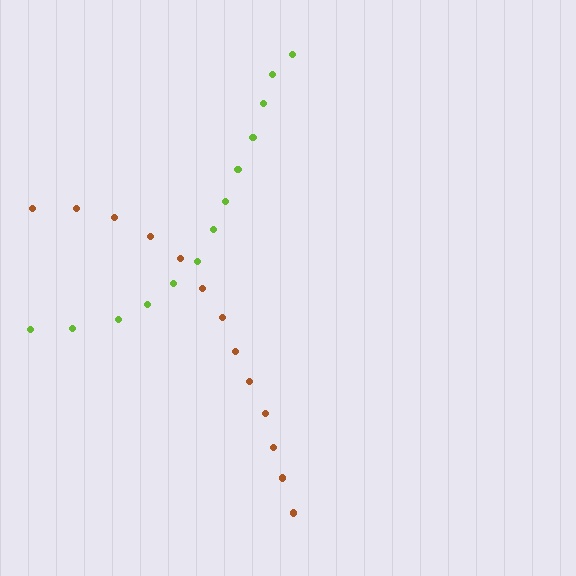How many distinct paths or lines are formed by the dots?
There are 2 distinct paths.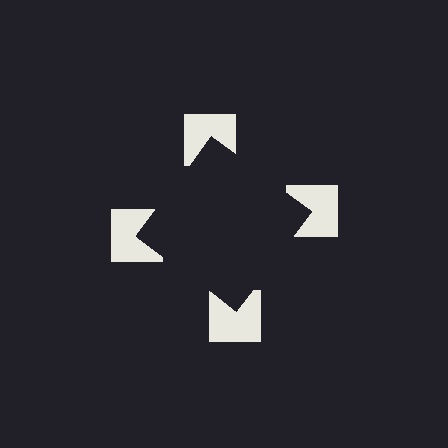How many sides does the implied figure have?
4 sides.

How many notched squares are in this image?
There are 4 — one at each vertex of the illusory square.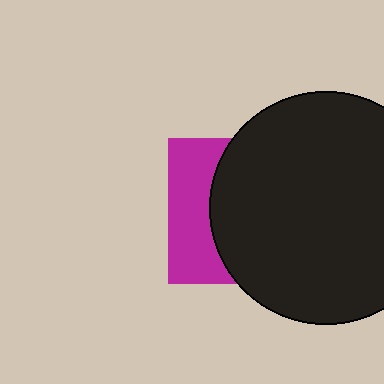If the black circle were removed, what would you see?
You would see the complete magenta square.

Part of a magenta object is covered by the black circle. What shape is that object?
It is a square.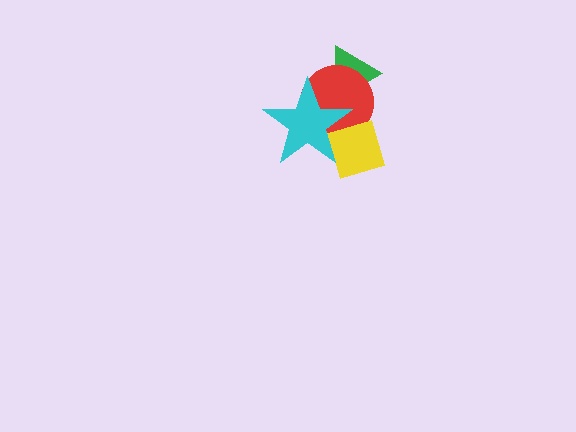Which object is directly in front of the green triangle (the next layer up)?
The red circle is directly in front of the green triangle.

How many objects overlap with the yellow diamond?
2 objects overlap with the yellow diamond.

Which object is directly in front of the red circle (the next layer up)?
The yellow diamond is directly in front of the red circle.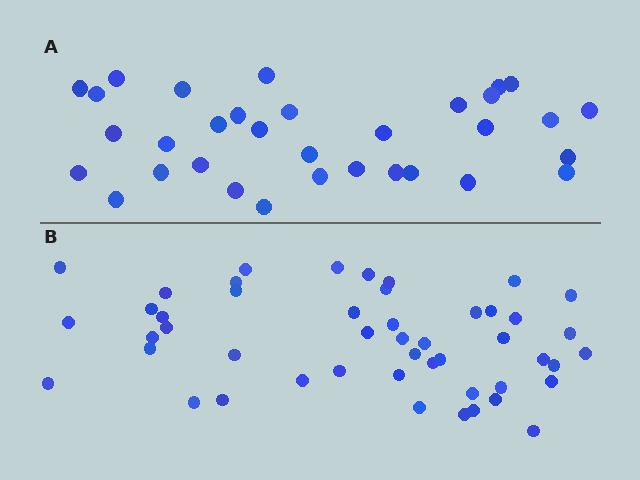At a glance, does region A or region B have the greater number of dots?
Region B (the bottom region) has more dots.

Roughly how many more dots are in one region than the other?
Region B has approximately 15 more dots than region A.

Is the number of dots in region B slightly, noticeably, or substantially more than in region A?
Region B has substantially more. The ratio is roughly 1.5 to 1.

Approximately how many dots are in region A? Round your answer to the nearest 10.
About 30 dots. (The exact count is 33, which rounds to 30.)